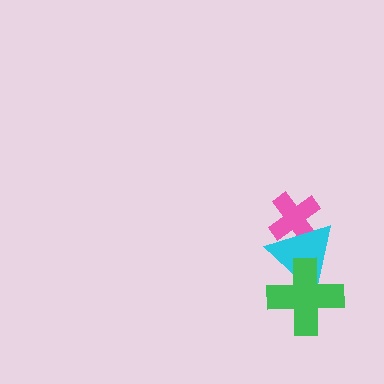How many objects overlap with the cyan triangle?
2 objects overlap with the cyan triangle.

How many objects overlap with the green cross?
1 object overlaps with the green cross.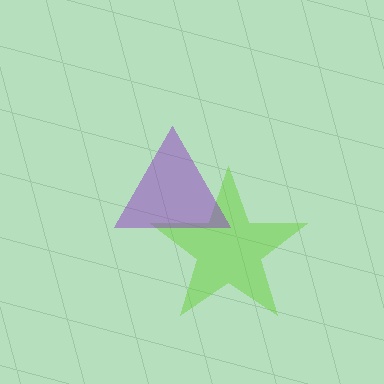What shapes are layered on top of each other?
The layered shapes are: a lime star, a purple triangle.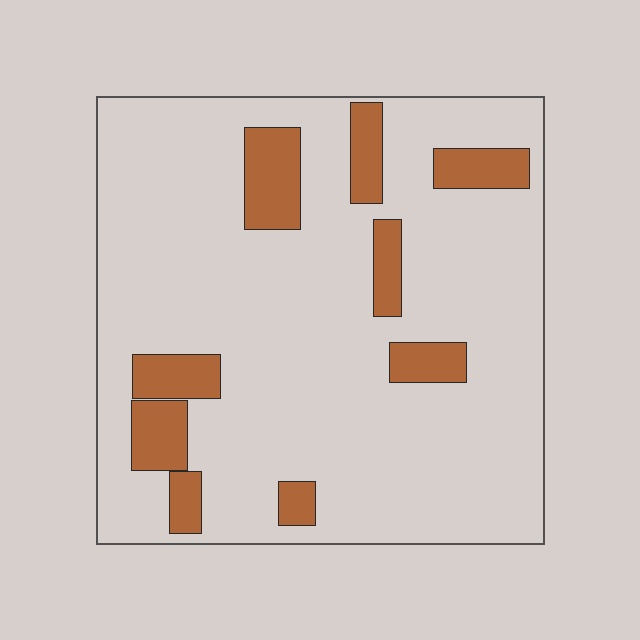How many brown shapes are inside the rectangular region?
9.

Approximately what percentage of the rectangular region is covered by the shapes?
Approximately 15%.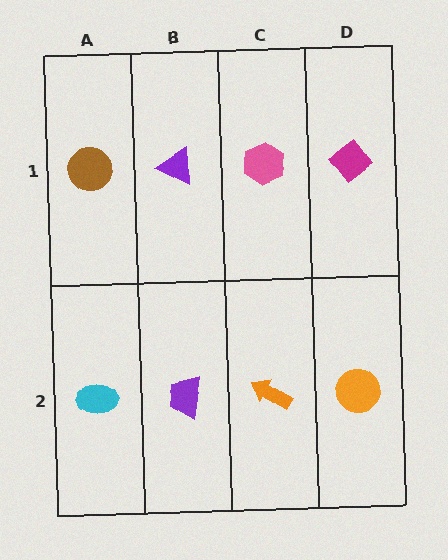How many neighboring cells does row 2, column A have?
2.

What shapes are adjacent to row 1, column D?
An orange circle (row 2, column D), a pink hexagon (row 1, column C).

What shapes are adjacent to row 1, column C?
An orange arrow (row 2, column C), a purple triangle (row 1, column B), a magenta diamond (row 1, column D).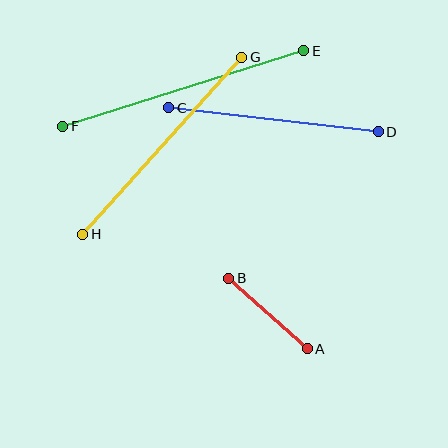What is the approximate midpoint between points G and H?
The midpoint is at approximately (162, 146) pixels.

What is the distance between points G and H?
The distance is approximately 238 pixels.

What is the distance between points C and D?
The distance is approximately 211 pixels.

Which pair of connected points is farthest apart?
Points E and F are farthest apart.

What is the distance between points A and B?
The distance is approximately 105 pixels.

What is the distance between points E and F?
The distance is approximately 253 pixels.